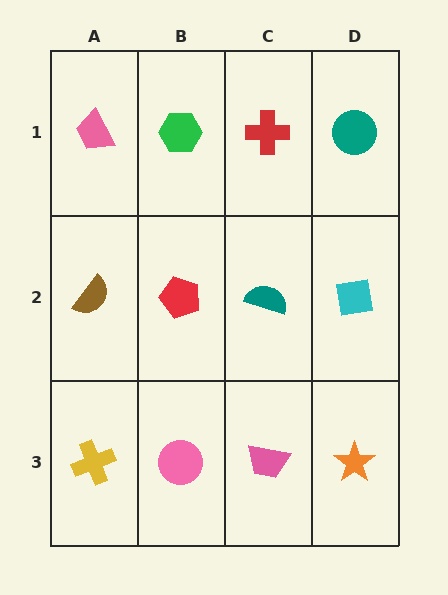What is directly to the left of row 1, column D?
A red cross.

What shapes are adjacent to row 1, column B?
A red pentagon (row 2, column B), a pink trapezoid (row 1, column A), a red cross (row 1, column C).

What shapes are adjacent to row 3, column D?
A cyan square (row 2, column D), a pink trapezoid (row 3, column C).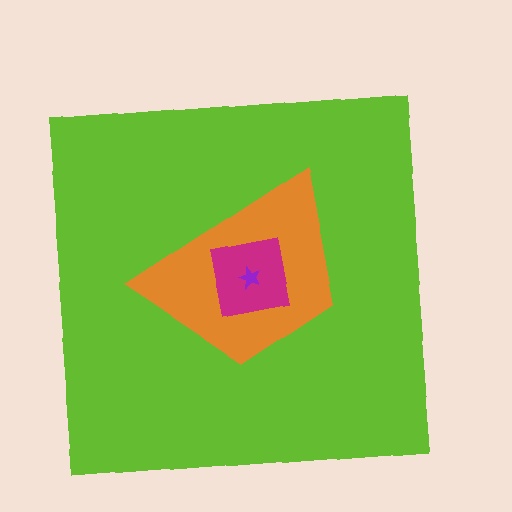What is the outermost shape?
The lime square.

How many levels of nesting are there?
4.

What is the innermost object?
The purple star.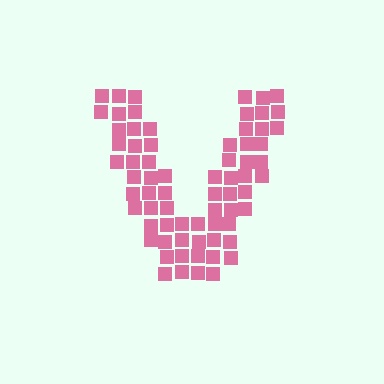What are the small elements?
The small elements are squares.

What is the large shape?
The large shape is the letter V.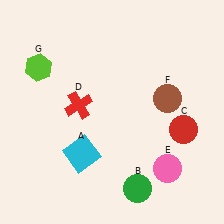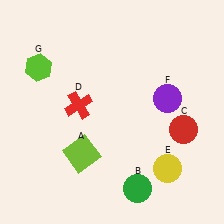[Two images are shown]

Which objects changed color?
A changed from cyan to lime. E changed from pink to yellow. F changed from brown to purple.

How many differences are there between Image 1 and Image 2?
There are 3 differences between the two images.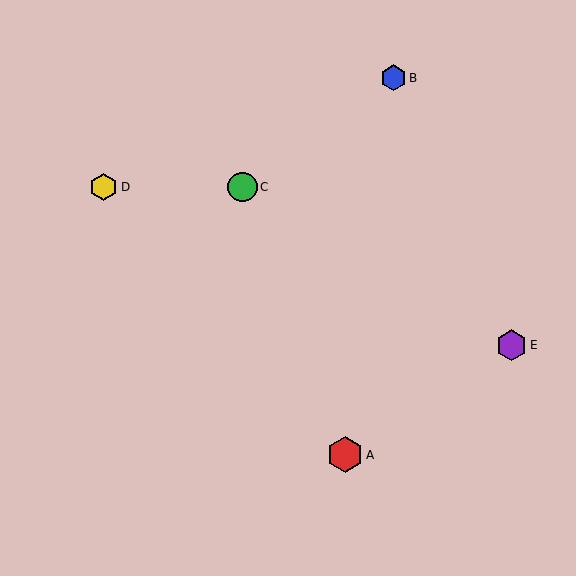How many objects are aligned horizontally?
2 objects (C, D) are aligned horizontally.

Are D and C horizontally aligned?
Yes, both are at y≈187.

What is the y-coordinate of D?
Object D is at y≈187.